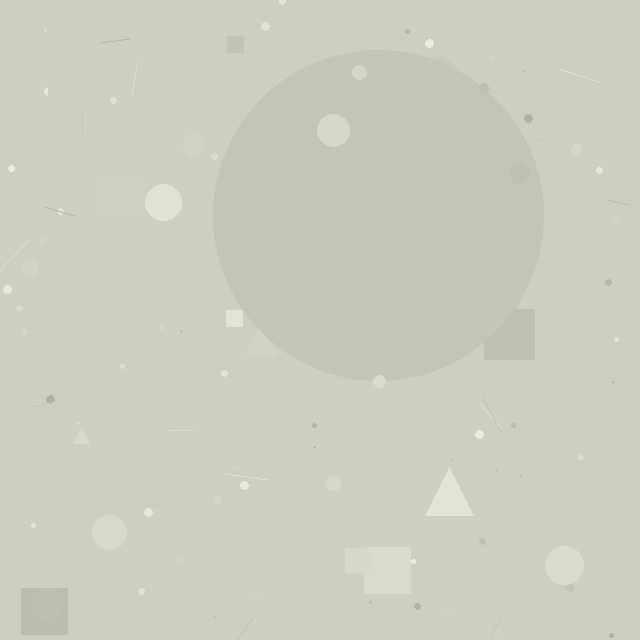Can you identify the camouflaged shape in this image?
The camouflaged shape is a circle.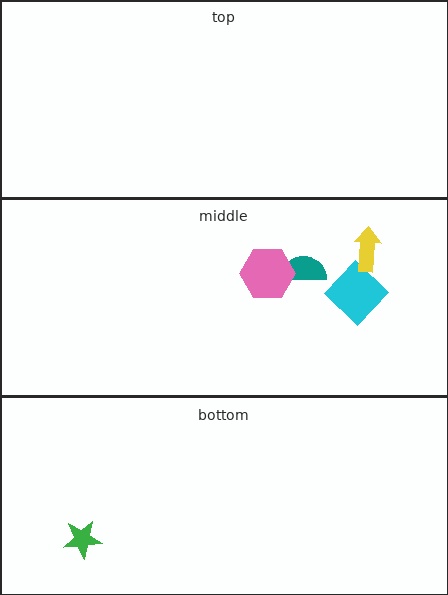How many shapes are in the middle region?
4.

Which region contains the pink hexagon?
The middle region.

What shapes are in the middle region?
The cyan diamond, the teal semicircle, the yellow arrow, the pink hexagon.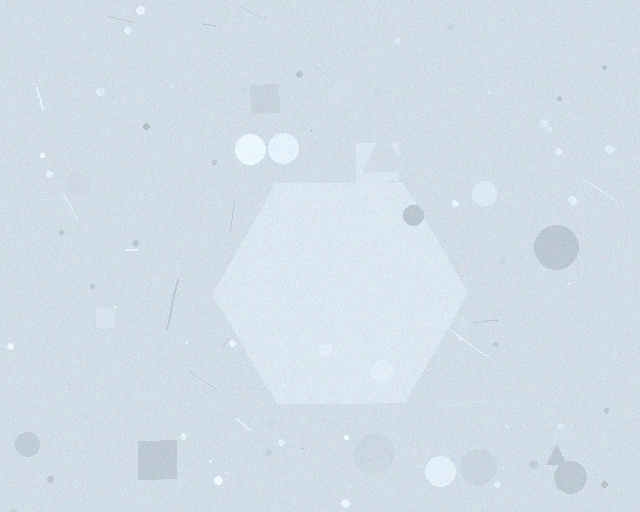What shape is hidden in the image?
A hexagon is hidden in the image.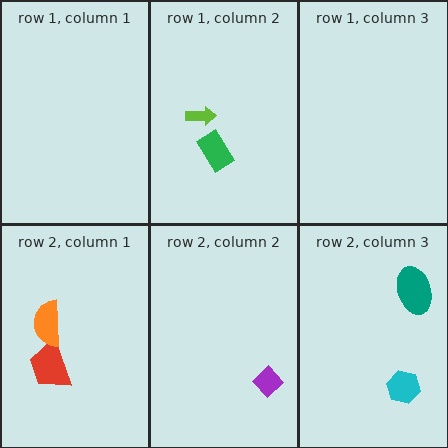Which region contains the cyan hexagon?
The row 2, column 3 region.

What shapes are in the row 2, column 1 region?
The red trapezoid, the orange semicircle.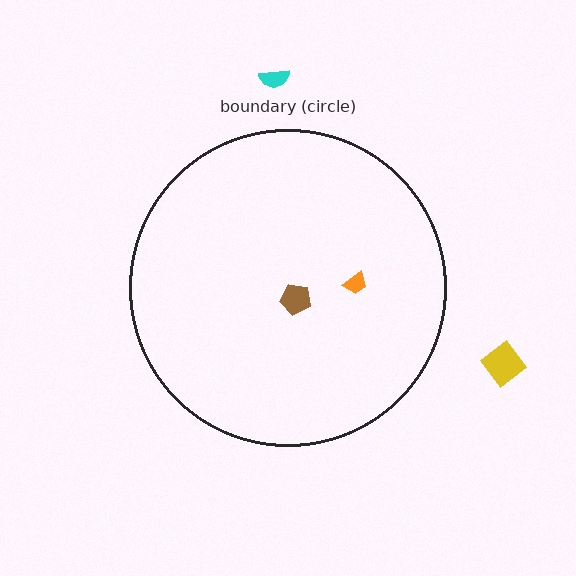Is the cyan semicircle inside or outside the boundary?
Outside.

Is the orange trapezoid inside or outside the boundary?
Inside.